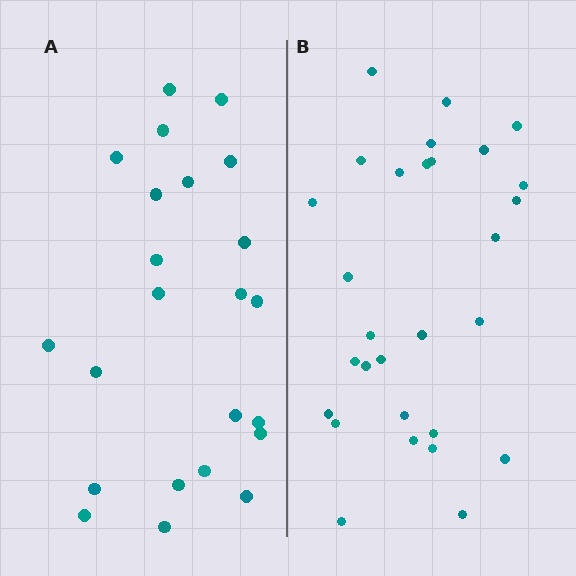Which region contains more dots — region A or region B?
Region B (the right region) has more dots.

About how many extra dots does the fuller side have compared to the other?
Region B has about 6 more dots than region A.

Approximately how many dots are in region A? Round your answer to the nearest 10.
About 20 dots. (The exact count is 23, which rounds to 20.)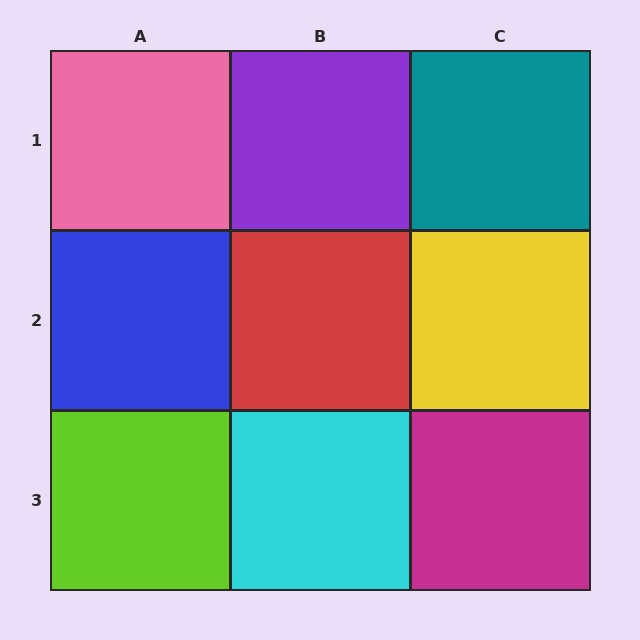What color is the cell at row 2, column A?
Blue.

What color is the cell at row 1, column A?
Pink.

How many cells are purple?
1 cell is purple.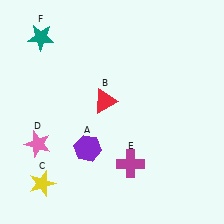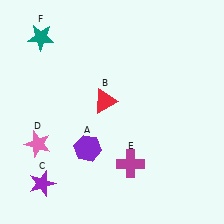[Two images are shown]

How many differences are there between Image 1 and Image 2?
There is 1 difference between the two images.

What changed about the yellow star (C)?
In Image 1, C is yellow. In Image 2, it changed to purple.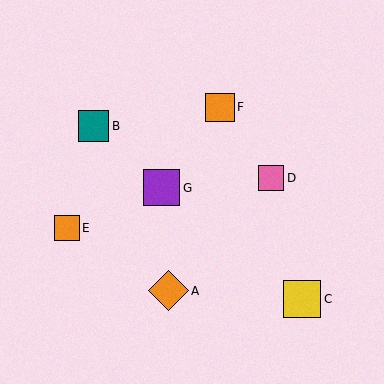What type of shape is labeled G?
Shape G is a purple square.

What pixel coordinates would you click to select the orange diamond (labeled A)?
Click at (168, 291) to select the orange diamond A.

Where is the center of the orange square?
The center of the orange square is at (220, 107).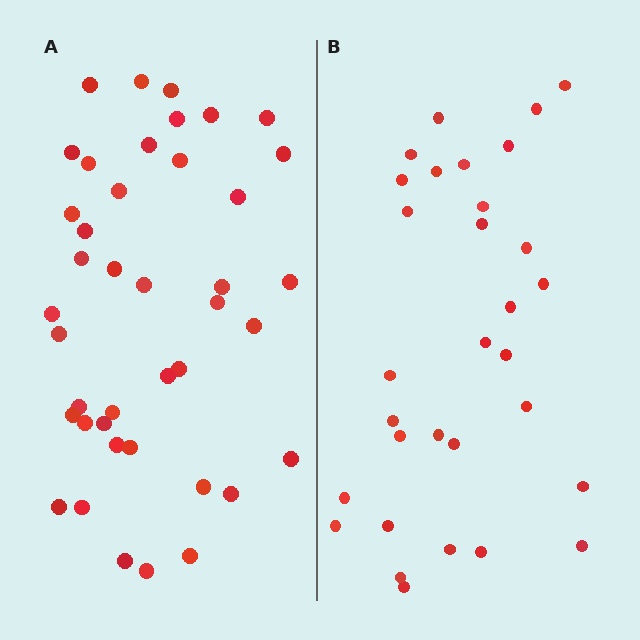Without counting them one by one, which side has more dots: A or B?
Region A (the left region) has more dots.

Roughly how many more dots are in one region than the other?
Region A has roughly 10 or so more dots than region B.